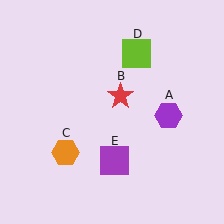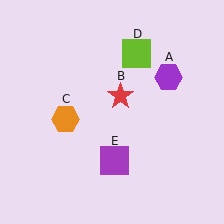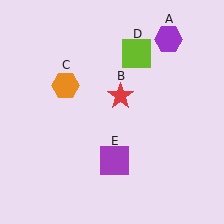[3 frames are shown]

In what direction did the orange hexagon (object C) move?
The orange hexagon (object C) moved up.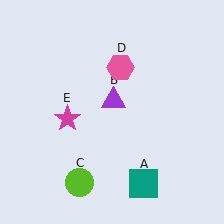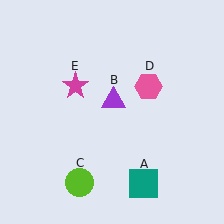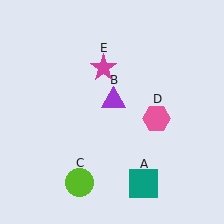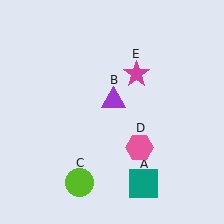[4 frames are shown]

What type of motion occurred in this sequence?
The pink hexagon (object D), magenta star (object E) rotated clockwise around the center of the scene.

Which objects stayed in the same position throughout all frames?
Teal square (object A) and purple triangle (object B) and lime circle (object C) remained stationary.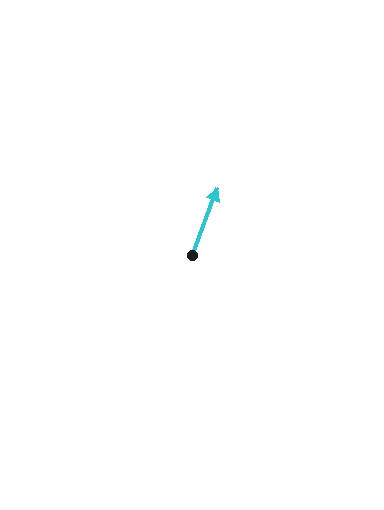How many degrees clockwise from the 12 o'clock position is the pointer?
Approximately 21 degrees.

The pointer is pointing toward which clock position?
Roughly 1 o'clock.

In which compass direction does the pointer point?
North.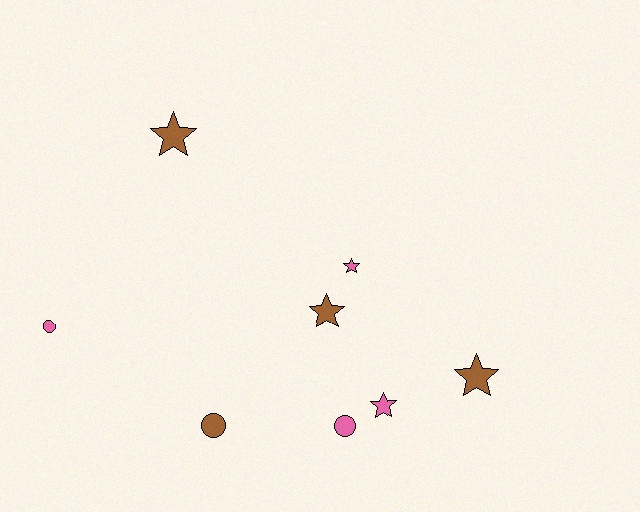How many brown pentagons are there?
There are no brown pentagons.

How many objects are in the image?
There are 8 objects.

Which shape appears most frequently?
Star, with 5 objects.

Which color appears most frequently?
Brown, with 4 objects.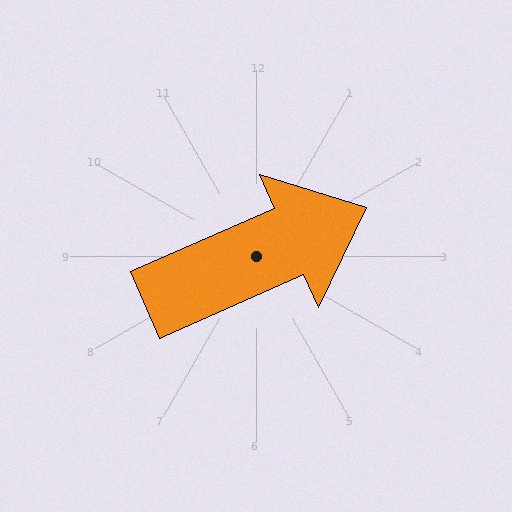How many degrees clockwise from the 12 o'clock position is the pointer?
Approximately 66 degrees.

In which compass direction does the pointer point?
Northeast.